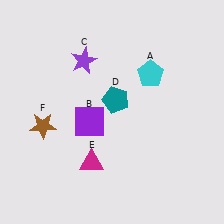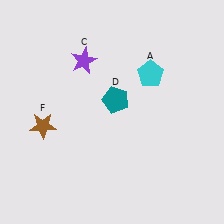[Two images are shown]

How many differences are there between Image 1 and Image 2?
There are 2 differences between the two images.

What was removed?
The magenta triangle (E), the purple square (B) were removed in Image 2.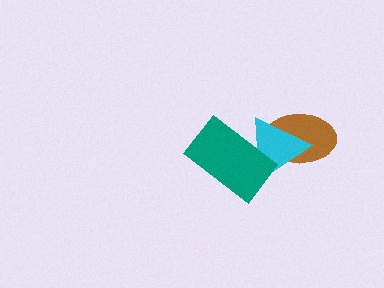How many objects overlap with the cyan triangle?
2 objects overlap with the cyan triangle.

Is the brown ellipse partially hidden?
Yes, it is partially covered by another shape.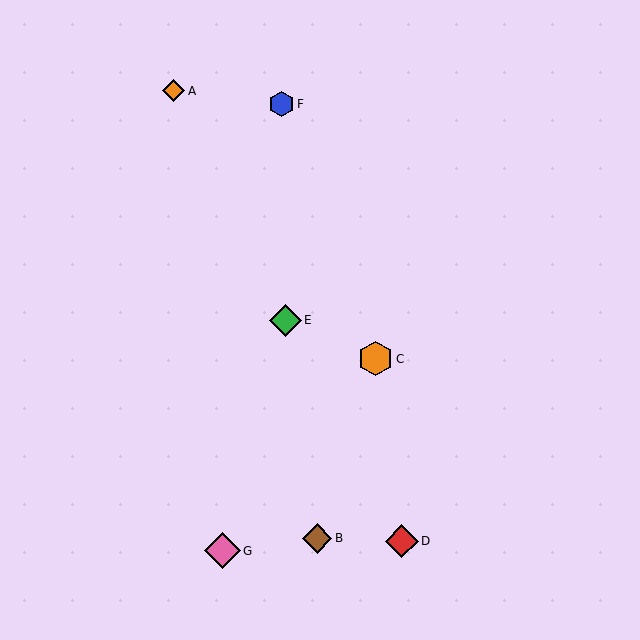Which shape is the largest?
The pink diamond (labeled G) is the largest.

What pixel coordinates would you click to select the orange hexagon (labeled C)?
Click at (375, 359) to select the orange hexagon C.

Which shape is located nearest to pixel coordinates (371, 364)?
The orange hexagon (labeled C) at (375, 359) is nearest to that location.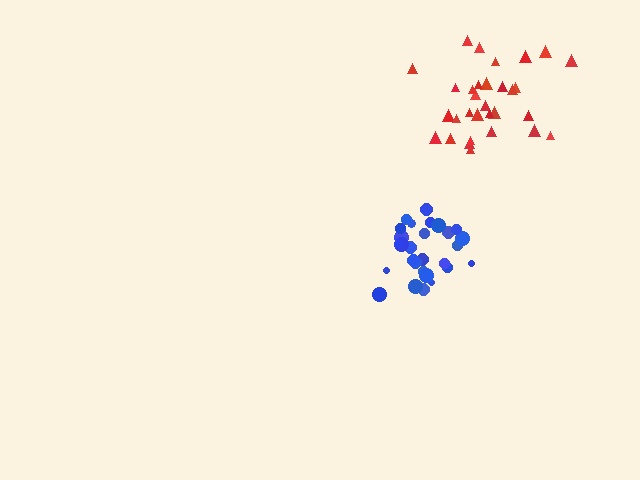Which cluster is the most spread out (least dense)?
Red.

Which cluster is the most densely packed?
Blue.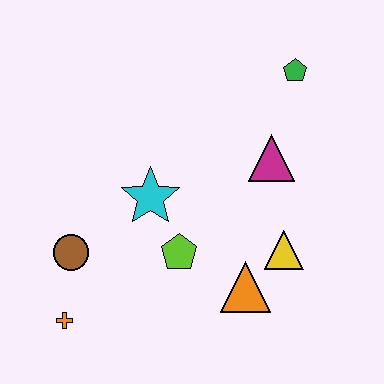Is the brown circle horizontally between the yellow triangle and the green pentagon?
No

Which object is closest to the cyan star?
The lime pentagon is closest to the cyan star.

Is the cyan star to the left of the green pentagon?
Yes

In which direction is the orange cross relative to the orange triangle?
The orange cross is to the left of the orange triangle.